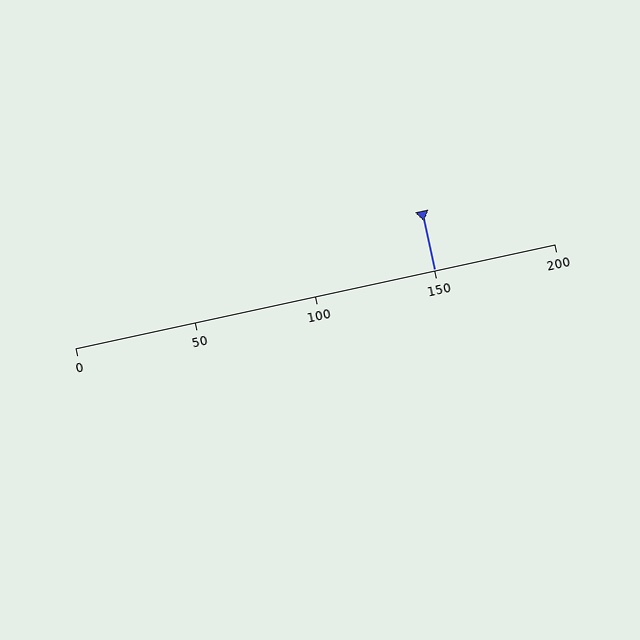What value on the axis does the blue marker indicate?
The marker indicates approximately 150.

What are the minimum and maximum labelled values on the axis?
The axis runs from 0 to 200.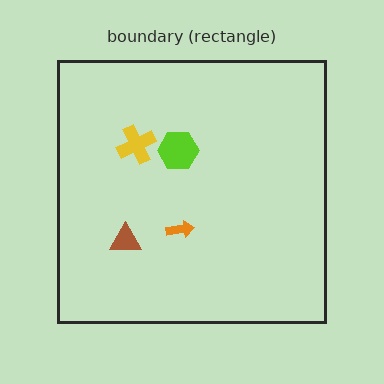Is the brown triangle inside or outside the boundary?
Inside.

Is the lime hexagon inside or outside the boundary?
Inside.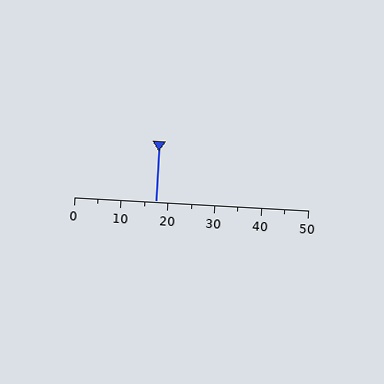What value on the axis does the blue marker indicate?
The marker indicates approximately 17.5.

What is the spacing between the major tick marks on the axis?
The major ticks are spaced 10 apart.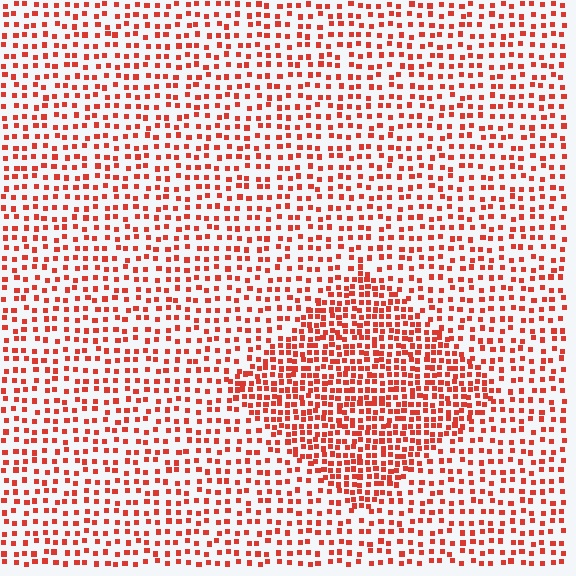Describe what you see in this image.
The image contains small red elements arranged at two different densities. A diamond-shaped region is visible where the elements are more densely packed than the surrounding area.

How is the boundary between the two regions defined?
The boundary is defined by a change in element density (approximately 1.9x ratio). All elements are the same color, size, and shape.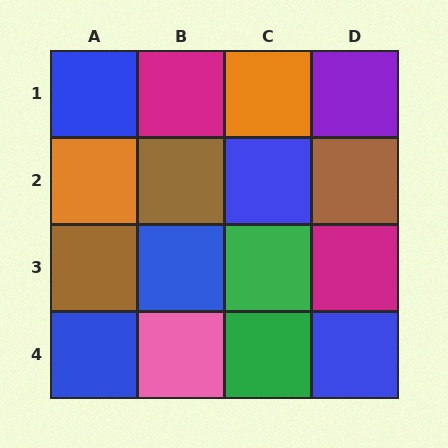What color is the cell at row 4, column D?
Blue.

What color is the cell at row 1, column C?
Orange.